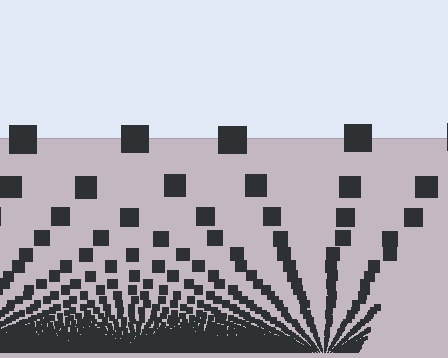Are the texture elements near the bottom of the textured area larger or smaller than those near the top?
Smaller. The gradient is inverted — elements near the bottom are smaller and denser.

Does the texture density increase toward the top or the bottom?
Density increases toward the bottom.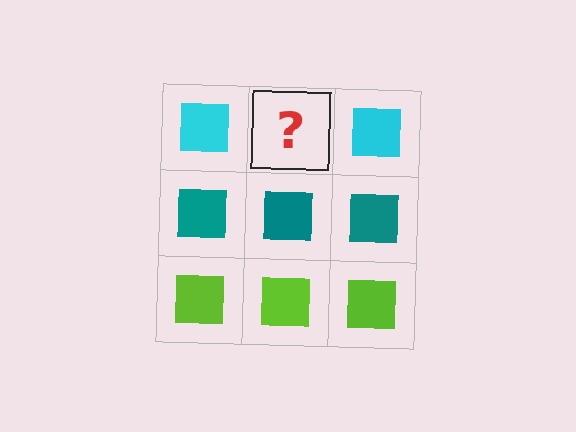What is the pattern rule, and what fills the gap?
The rule is that each row has a consistent color. The gap should be filled with a cyan square.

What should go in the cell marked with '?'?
The missing cell should contain a cyan square.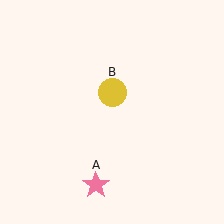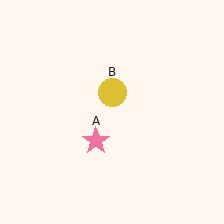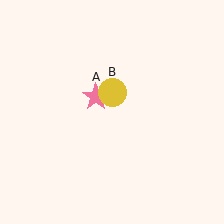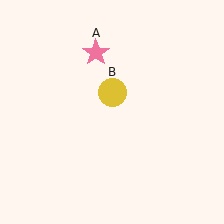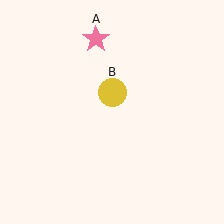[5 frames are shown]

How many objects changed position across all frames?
1 object changed position: pink star (object A).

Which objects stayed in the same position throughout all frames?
Yellow circle (object B) remained stationary.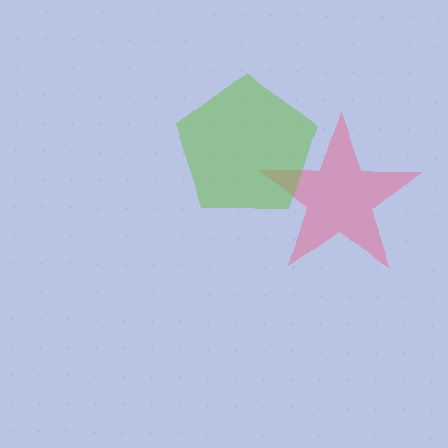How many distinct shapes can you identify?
There are 2 distinct shapes: a pink star, a lime pentagon.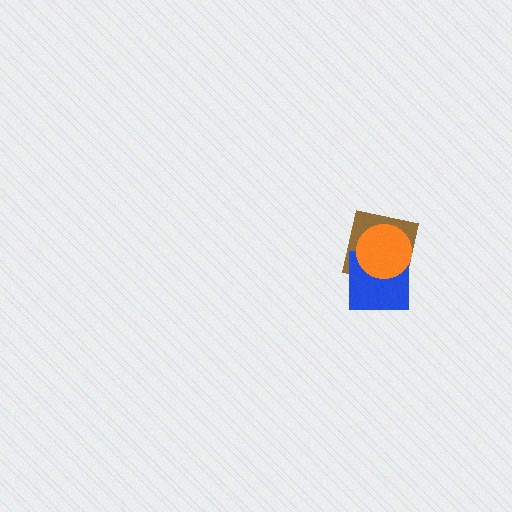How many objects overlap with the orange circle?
2 objects overlap with the orange circle.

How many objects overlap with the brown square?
2 objects overlap with the brown square.